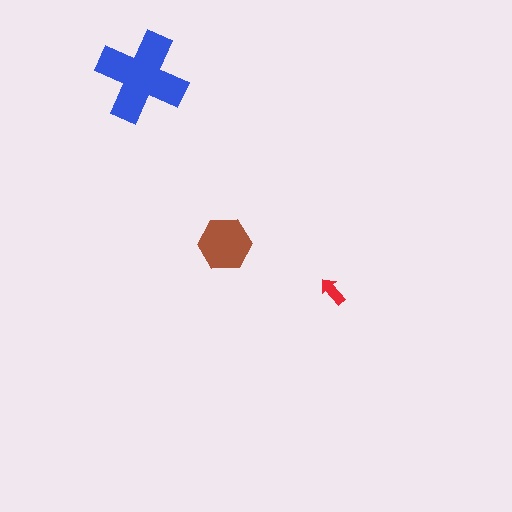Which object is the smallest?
The red arrow.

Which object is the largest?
The blue cross.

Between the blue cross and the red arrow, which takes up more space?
The blue cross.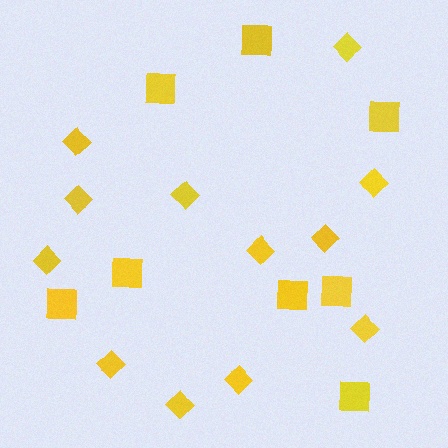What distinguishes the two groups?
There are 2 groups: one group of diamonds (12) and one group of squares (8).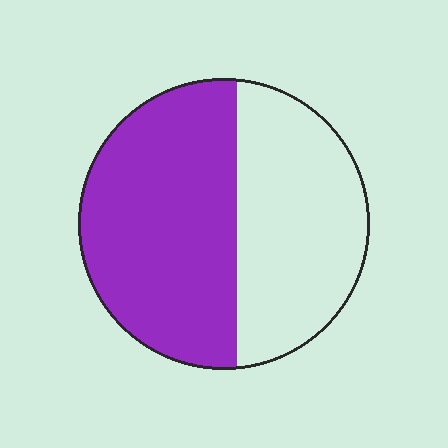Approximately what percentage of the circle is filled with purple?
Approximately 55%.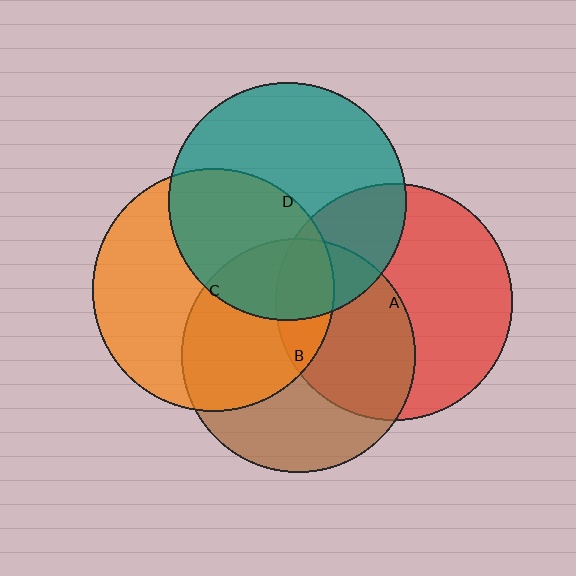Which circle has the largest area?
Circle C (orange).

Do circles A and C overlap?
Yes.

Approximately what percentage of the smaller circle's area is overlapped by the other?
Approximately 15%.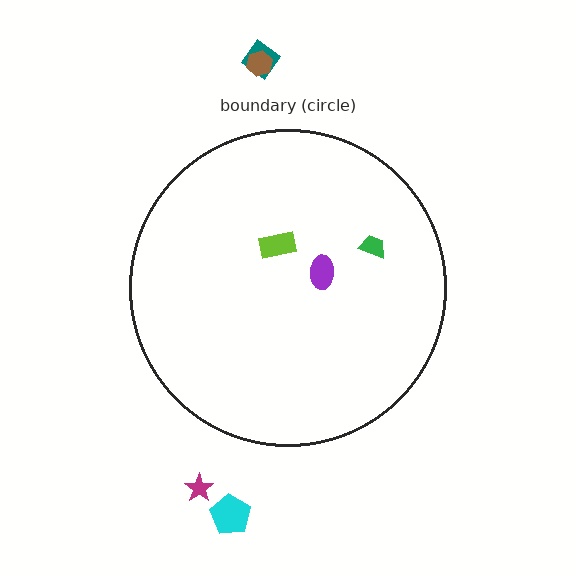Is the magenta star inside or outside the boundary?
Outside.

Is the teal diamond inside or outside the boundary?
Outside.